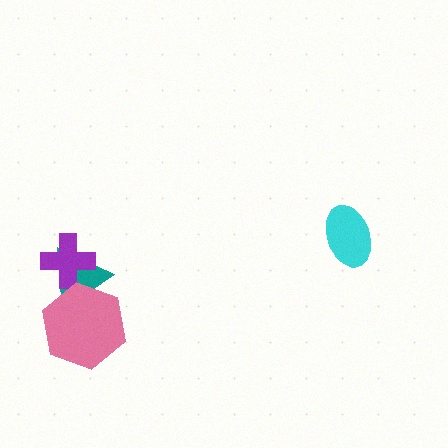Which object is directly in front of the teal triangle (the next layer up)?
The purple cross is directly in front of the teal triangle.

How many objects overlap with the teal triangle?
2 objects overlap with the teal triangle.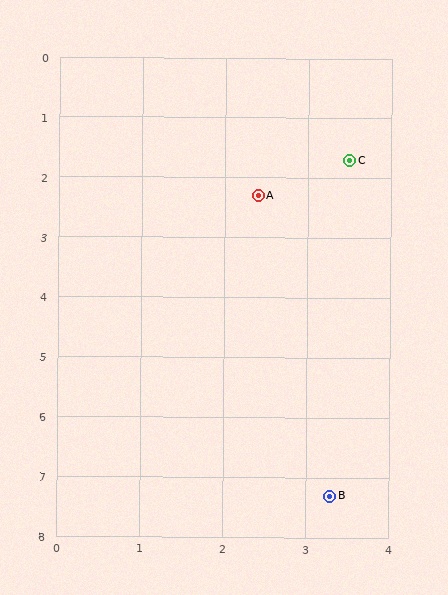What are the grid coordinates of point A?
Point A is at approximately (2.4, 2.3).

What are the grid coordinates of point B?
Point B is at approximately (3.3, 7.3).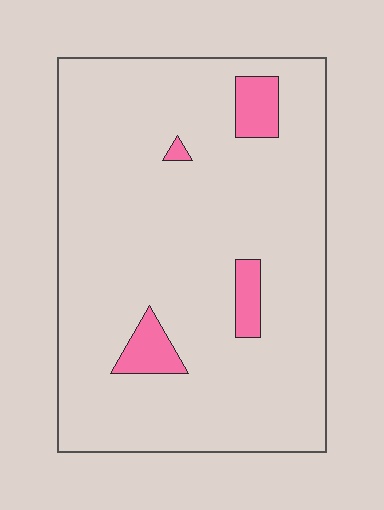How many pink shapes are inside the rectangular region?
4.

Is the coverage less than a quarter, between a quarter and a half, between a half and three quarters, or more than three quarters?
Less than a quarter.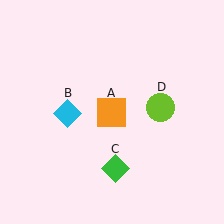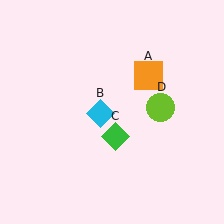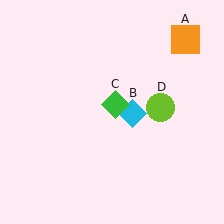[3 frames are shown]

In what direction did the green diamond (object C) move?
The green diamond (object C) moved up.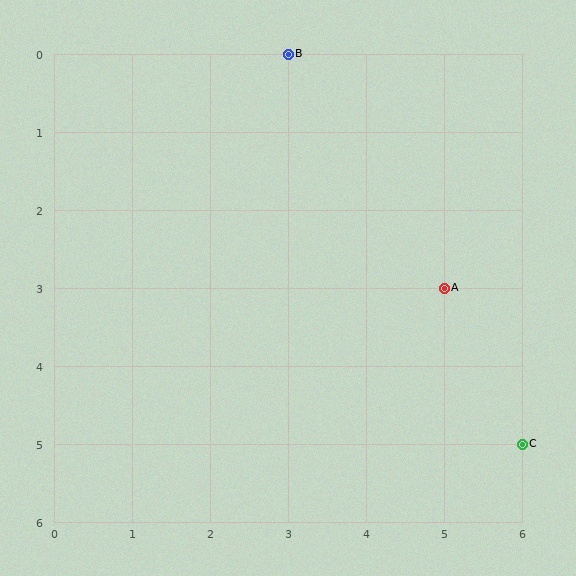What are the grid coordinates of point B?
Point B is at grid coordinates (3, 0).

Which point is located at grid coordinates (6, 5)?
Point C is at (6, 5).